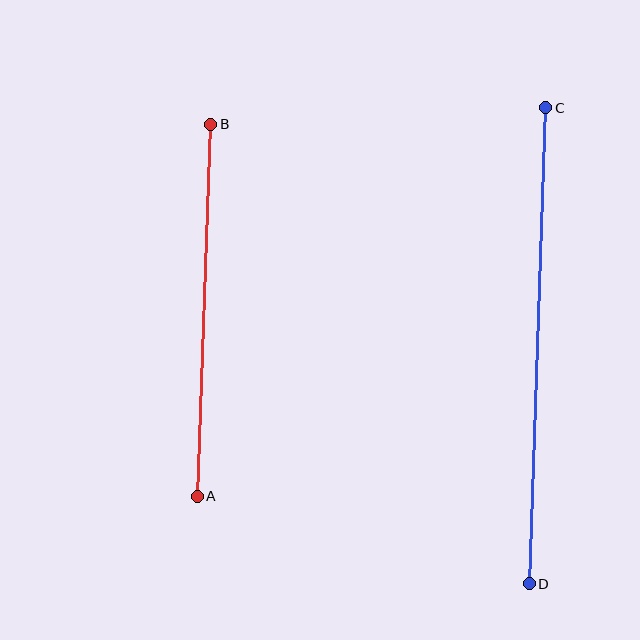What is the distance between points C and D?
The distance is approximately 476 pixels.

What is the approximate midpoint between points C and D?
The midpoint is at approximately (538, 346) pixels.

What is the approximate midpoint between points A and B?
The midpoint is at approximately (204, 310) pixels.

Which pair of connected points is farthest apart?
Points C and D are farthest apart.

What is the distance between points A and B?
The distance is approximately 373 pixels.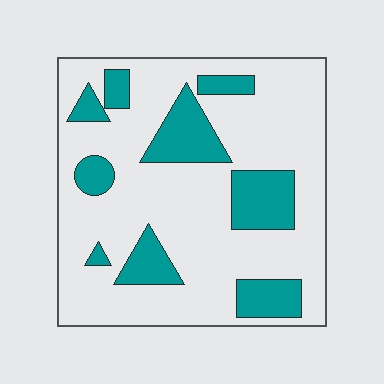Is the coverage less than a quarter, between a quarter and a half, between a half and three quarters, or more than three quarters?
Less than a quarter.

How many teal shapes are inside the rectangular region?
9.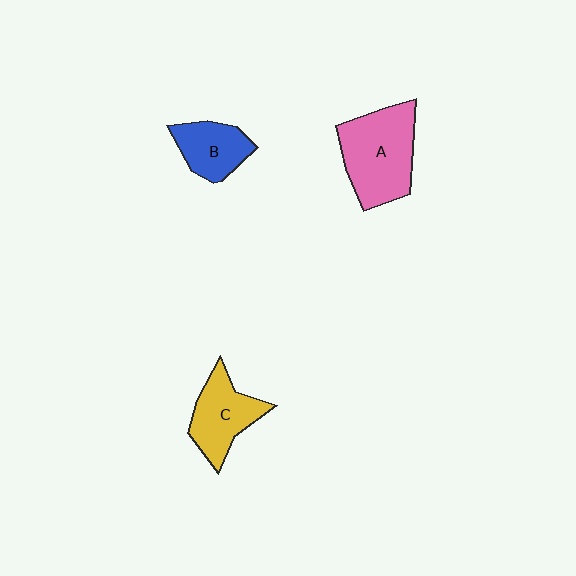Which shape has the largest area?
Shape A (pink).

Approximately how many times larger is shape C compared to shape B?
Approximately 1.2 times.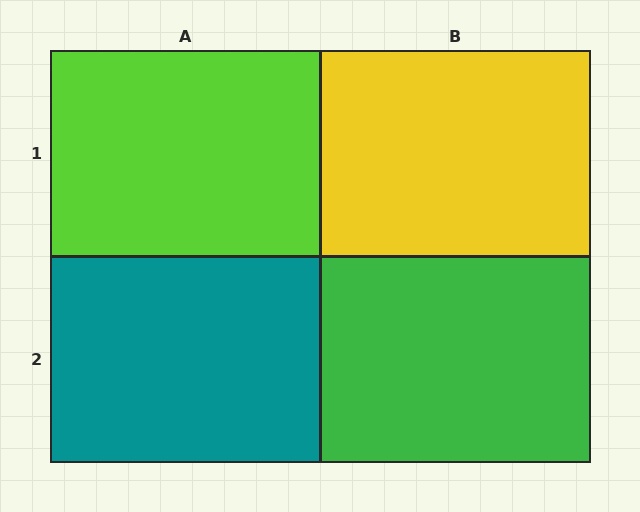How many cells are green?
1 cell is green.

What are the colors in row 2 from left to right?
Teal, green.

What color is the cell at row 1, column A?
Lime.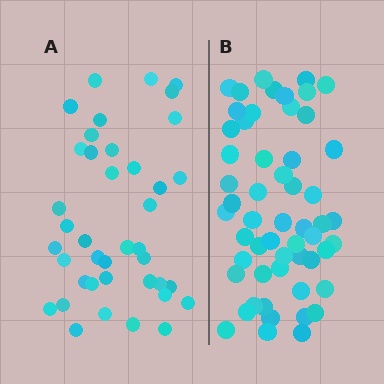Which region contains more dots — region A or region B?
Region B (the right region) has more dots.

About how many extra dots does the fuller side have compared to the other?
Region B has approximately 15 more dots than region A.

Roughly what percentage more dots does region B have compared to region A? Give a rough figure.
About 40% more.